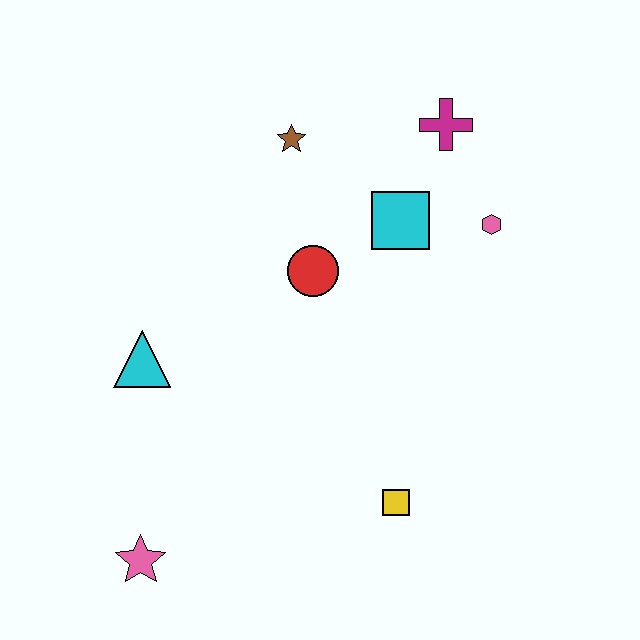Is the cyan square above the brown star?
No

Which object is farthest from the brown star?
The pink star is farthest from the brown star.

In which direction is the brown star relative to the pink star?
The brown star is above the pink star.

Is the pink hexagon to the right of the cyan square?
Yes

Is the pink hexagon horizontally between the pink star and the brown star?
No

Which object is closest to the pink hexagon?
The cyan square is closest to the pink hexagon.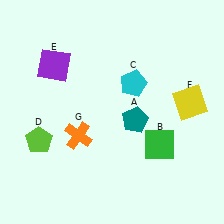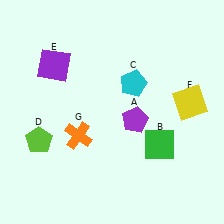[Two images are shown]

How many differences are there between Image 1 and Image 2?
There is 1 difference between the two images.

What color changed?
The pentagon (A) changed from teal in Image 1 to purple in Image 2.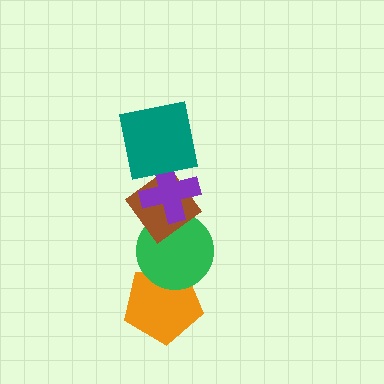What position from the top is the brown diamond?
The brown diamond is 3rd from the top.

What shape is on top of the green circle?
The brown diamond is on top of the green circle.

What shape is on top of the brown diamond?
The purple cross is on top of the brown diamond.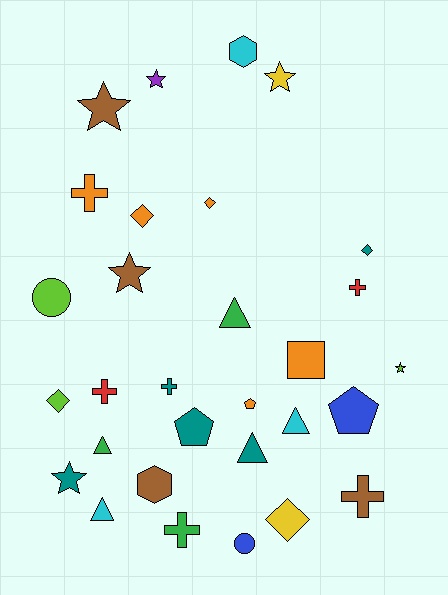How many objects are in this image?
There are 30 objects.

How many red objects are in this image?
There are 2 red objects.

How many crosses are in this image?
There are 6 crosses.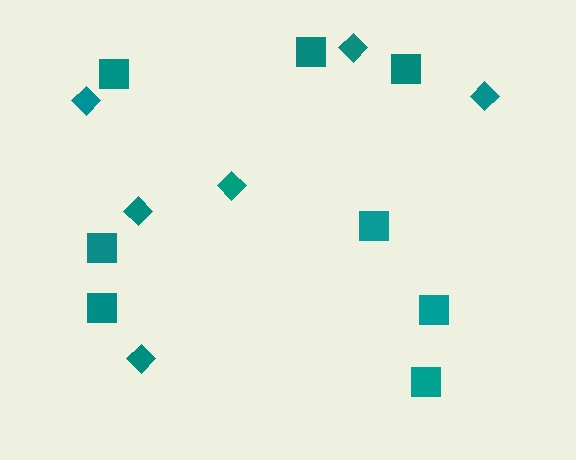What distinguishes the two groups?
There are 2 groups: one group of diamonds (6) and one group of squares (8).